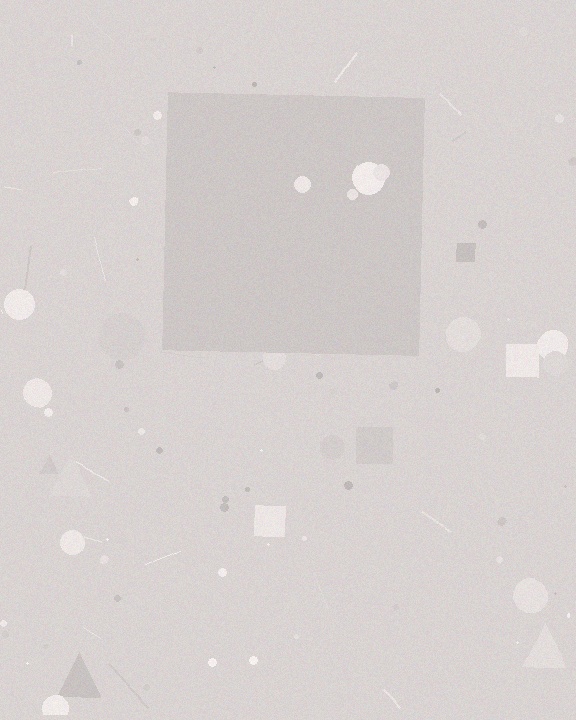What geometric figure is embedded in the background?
A square is embedded in the background.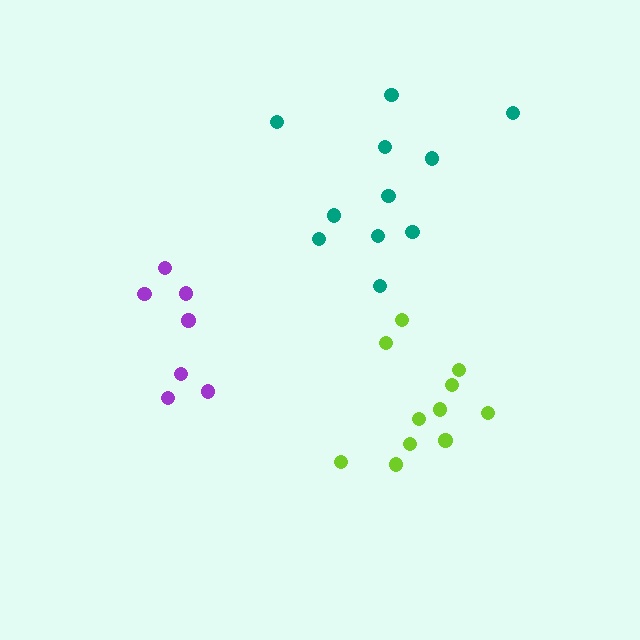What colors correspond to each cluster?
The clusters are colored: lime, teal, purple.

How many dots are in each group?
Group 1: 11 dots, Group 2: 11 dots, Group 3: 7 dots (29 total).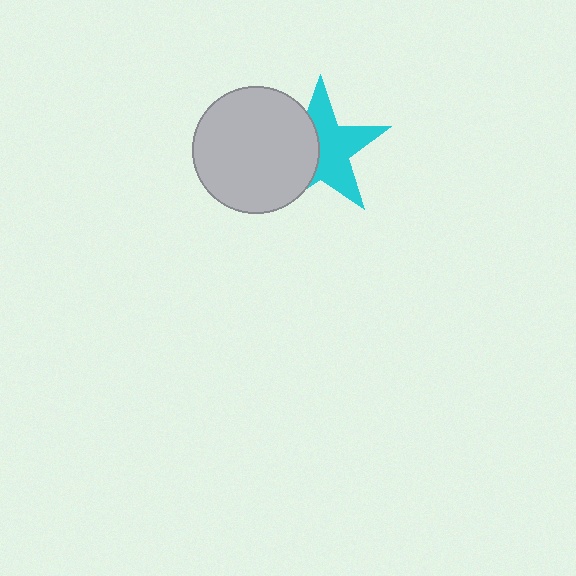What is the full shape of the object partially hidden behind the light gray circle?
The partially hidden object is a cyan star.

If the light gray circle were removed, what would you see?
You would see the complete cyan star.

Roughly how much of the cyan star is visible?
About half of it is visible (roughly 58%).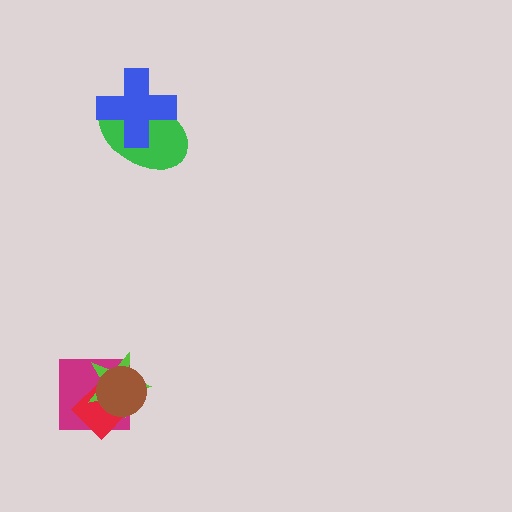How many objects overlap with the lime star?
3 objects overlap with the lime star.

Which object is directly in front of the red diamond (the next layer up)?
The lime star is directly in front of the red diamond.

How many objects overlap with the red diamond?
3 objects overlap with the red diamond.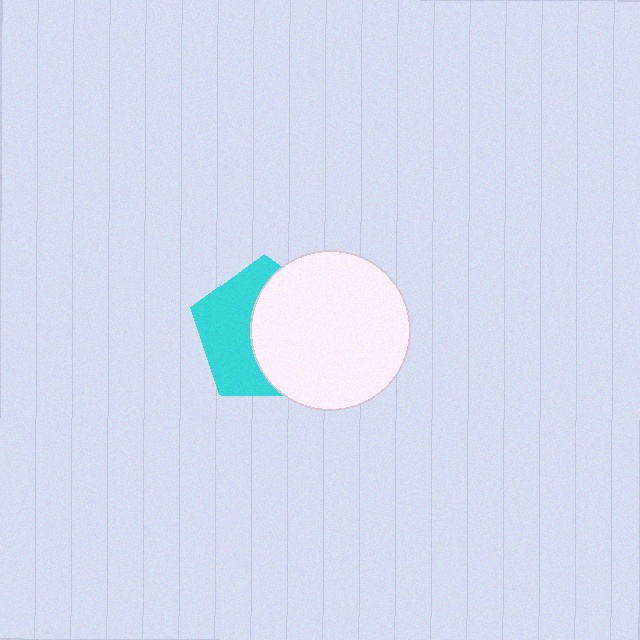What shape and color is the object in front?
The object in front is a white circle.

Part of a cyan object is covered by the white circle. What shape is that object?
It is a pentagon.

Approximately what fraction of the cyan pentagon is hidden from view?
Roughly 54% of the cyan pentagon is hidden behind the white circle.